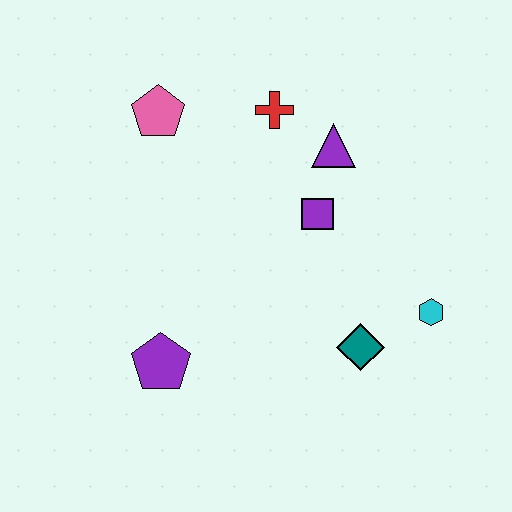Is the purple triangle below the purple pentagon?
No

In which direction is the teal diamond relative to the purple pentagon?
The teal diamond is to the right of the purple pentagon.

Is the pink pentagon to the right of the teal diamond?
No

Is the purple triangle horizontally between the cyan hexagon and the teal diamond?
No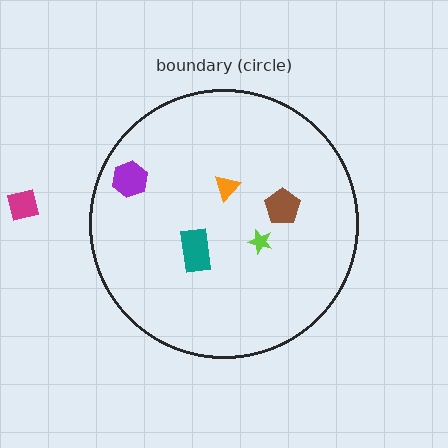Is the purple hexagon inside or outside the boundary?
Inside.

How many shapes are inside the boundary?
5 inside, 1 outside.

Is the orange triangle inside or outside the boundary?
Inside.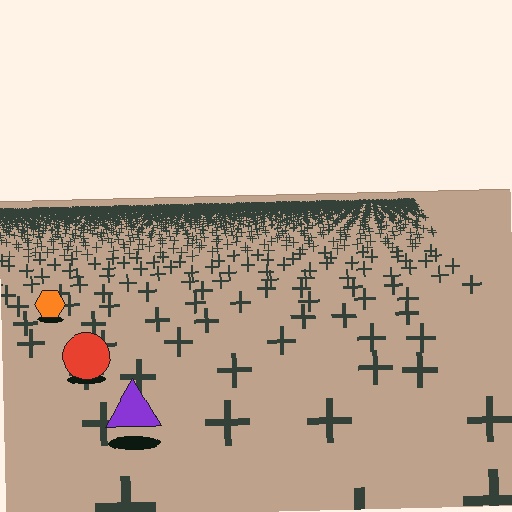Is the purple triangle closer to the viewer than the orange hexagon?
Yes. The purple triangle is closer — you can tell from the texture gradient: the ground texture is coarser near it.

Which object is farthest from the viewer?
The orange hexagon is farthest from the viewer. It appears smaller and the ground texture around it is denser.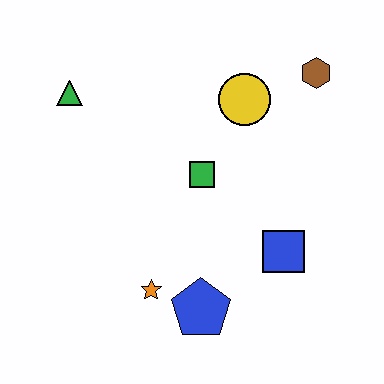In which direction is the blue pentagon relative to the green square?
The blue pentagon is below the green square.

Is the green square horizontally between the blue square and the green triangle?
Yes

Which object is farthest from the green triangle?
The blue square is farthest from the green triangle.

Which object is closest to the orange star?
The blue pentagon is closest to the orange star.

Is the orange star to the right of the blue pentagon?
No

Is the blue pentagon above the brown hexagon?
No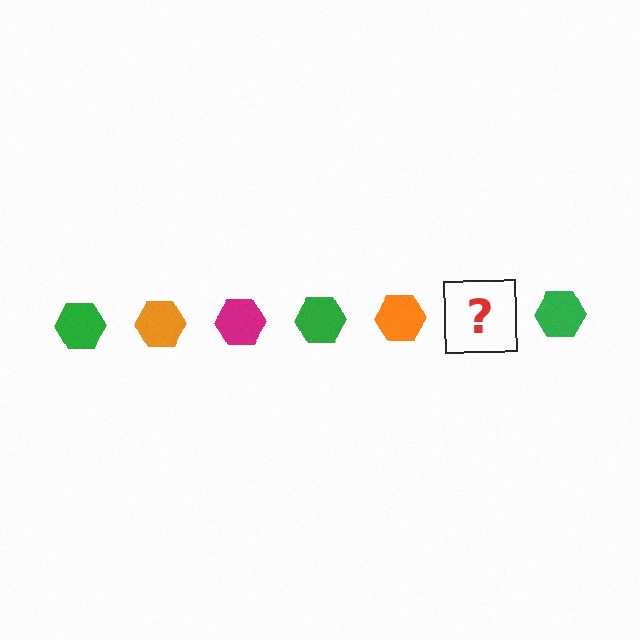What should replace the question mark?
The question mark should be replaced with a magenta hexagon.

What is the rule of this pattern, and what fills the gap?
The rule is that the pattern cycles through green, orange, magenta hexagons. The gap should be filled with a magenta hexagon.